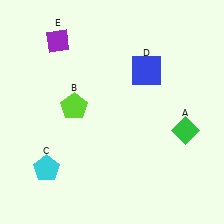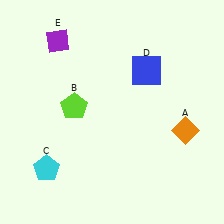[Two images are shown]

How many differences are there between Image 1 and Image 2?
There is 1 difference between the two images.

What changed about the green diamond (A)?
In Image 1, A is green. In Image 2, it changed to orange.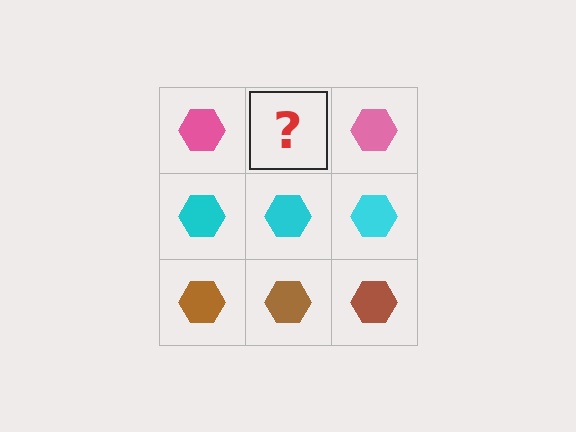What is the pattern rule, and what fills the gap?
The rule is that each row has a consistent color. The gap should be filled with a pink hexagon.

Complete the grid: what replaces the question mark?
The question mark should be replaced with a pink hexagon.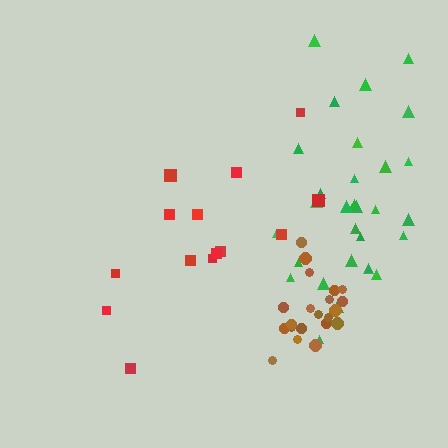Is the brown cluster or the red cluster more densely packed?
Brown.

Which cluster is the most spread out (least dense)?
Red.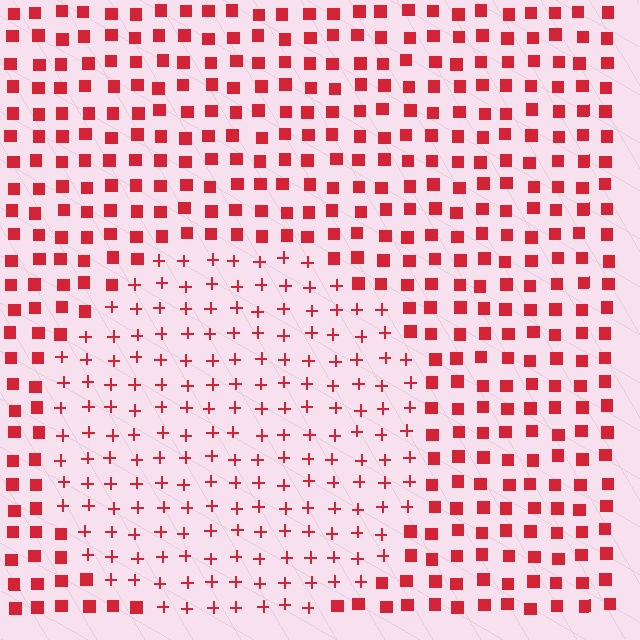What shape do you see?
I see a circle.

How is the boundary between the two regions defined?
The boundary is defined by a change in element shape: plus signs inside vs. squares outside. All elements share the same color and spacing.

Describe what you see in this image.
The image is filled with small red elements arranged in a uniform grid. A circle-shaped region contains plus signs, while the surrounding area contains squares. The boundary is defined purely by the change in element shape.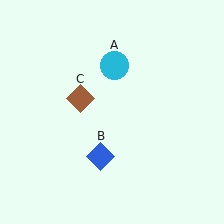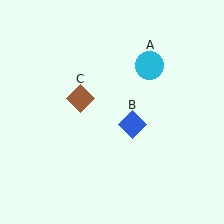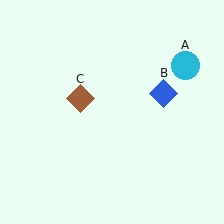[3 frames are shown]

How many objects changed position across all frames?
2 objects changed position: cyan circle (object A), blue diamond (object B).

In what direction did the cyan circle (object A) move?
The cyan circle (object A) moved right.